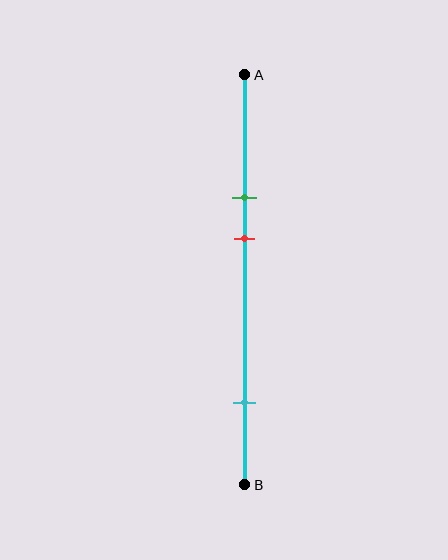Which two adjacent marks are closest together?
The green and red marks are the closest adjacent pair.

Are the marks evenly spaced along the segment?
No, the marks are not evenly spaced.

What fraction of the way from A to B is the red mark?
The red mark is approximately 40% (0.4) of the way from A to B.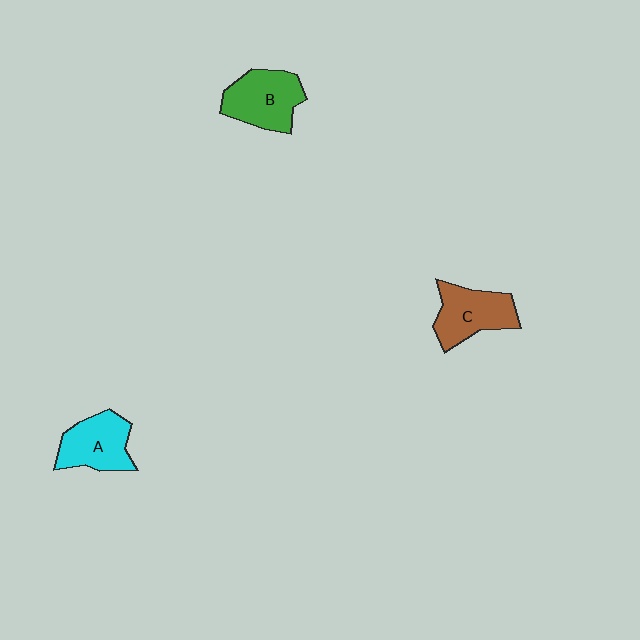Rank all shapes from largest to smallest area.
From largest to smallest: B (green), C (brown), A (cyan).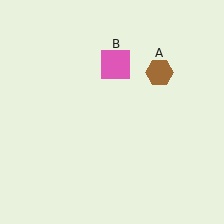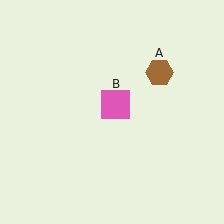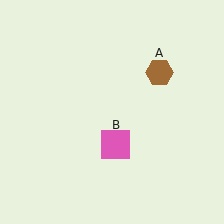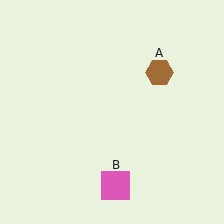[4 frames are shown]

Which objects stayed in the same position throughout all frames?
Brown hexagon (object A) remained stationary.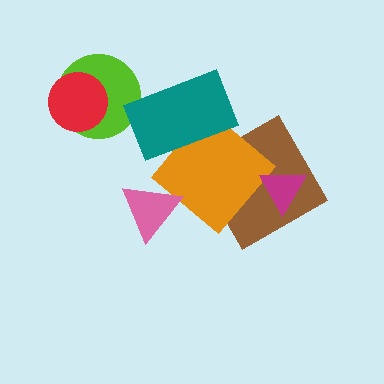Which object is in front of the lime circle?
The red circle is in front of the lime circle.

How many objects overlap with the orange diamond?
2 objects overlap with the orange diamond.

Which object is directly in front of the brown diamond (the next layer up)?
The orange diamond is directly in front of the brown diamond.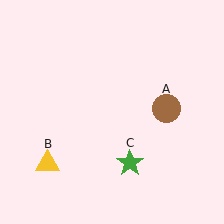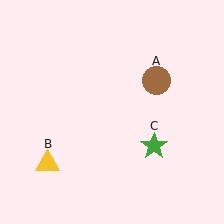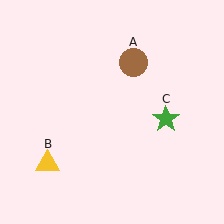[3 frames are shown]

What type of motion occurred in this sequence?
The brown circle (object A), green star (object C) rotated counterclockwise around the center of the scene.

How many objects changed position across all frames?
2 objects changed position: brown circle (object A), green star (object C).